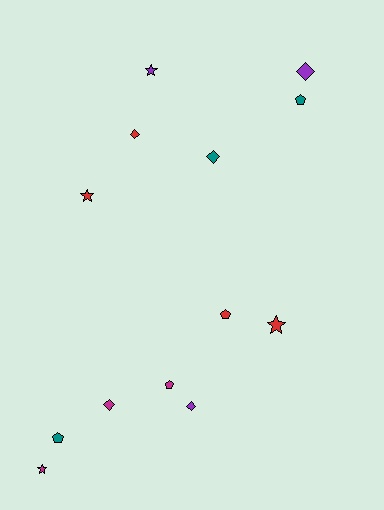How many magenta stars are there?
There is 1 magenta star.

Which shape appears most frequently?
Diamond, with 5 objects.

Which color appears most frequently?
Red, with 4 objects.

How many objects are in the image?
There are 13 objects.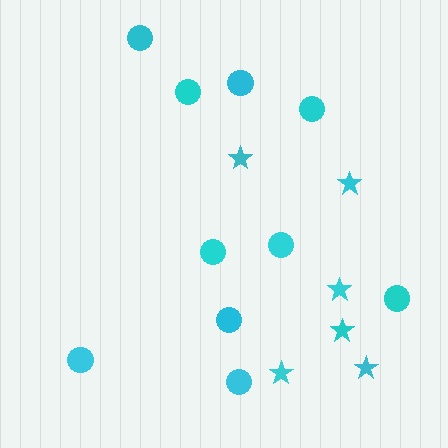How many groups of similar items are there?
There are 2 groups: one group of circles (10) and one group of stars (6).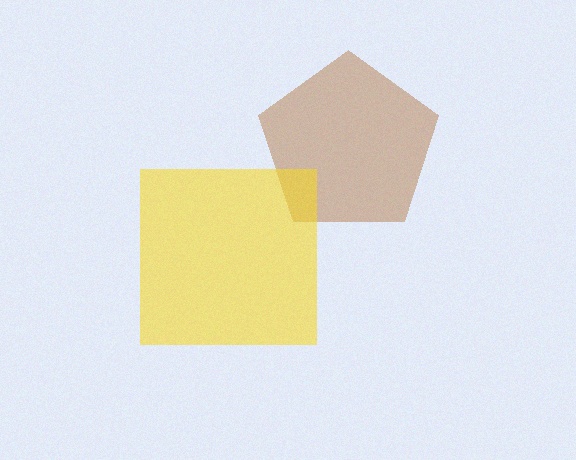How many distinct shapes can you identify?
There are 2 distinct shapes: a brown pentagon, a yellow square.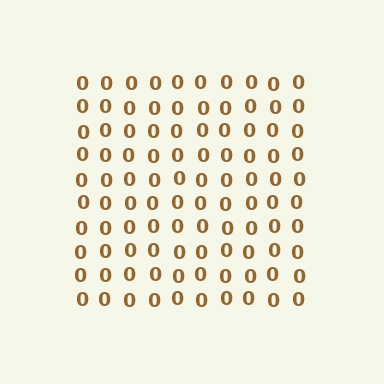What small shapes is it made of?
It is made of small digit 0's.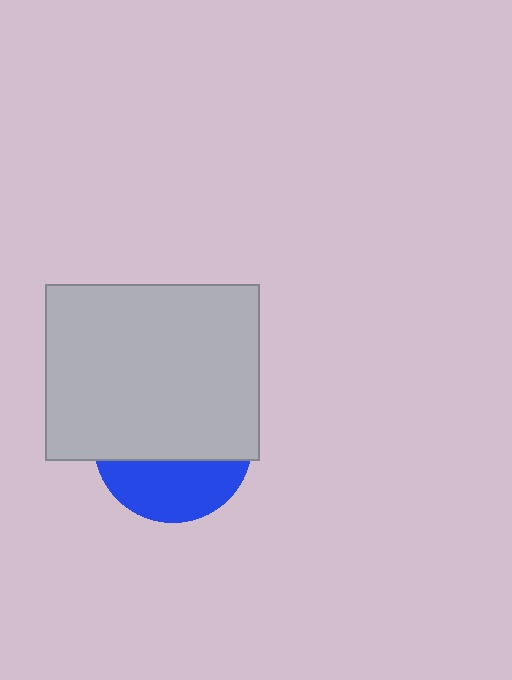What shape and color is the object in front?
The object in front is a light gray rectangle.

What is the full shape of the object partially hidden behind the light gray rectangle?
The partially hidden object is a blue circle.